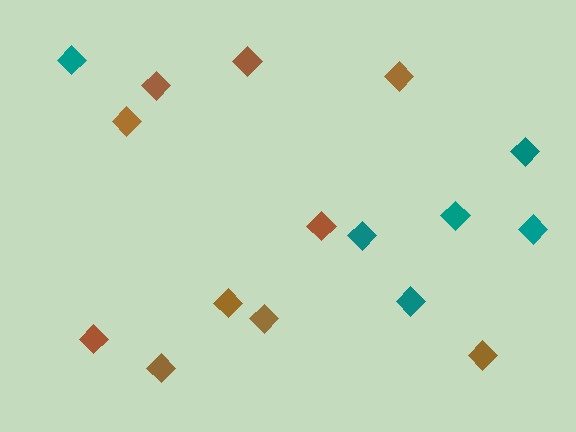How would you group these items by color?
There are 2 groups: one group of brown diamonds (10) and one group of teal diamonds (6).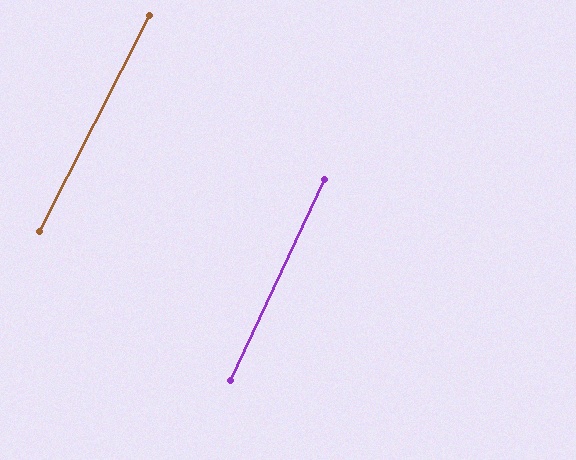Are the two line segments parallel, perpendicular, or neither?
Parallel — their directions differ by only 1.9°.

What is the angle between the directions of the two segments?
Approximately 2 degrees.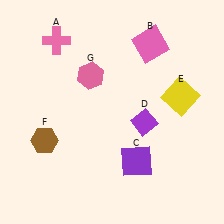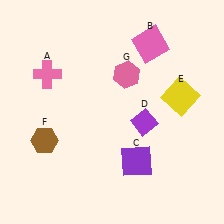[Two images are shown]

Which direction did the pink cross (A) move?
The pink cross (A) moved down.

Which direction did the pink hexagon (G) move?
The pink hexagon (G) moved right.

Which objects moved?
The objects that moved are: the pink cross (A), the pink hexagon (G).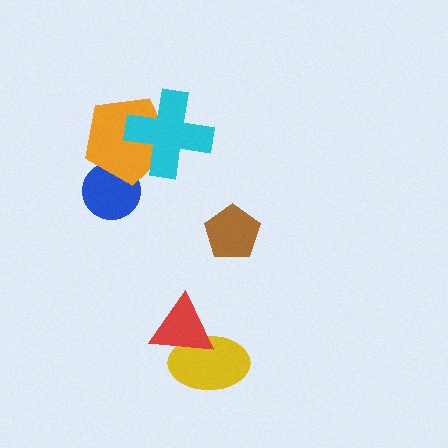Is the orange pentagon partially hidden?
Yes, it is partially covered by another shape.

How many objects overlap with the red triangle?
1 object overlaps with the red triangle.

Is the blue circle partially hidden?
Yes, it is partially covered by another shape.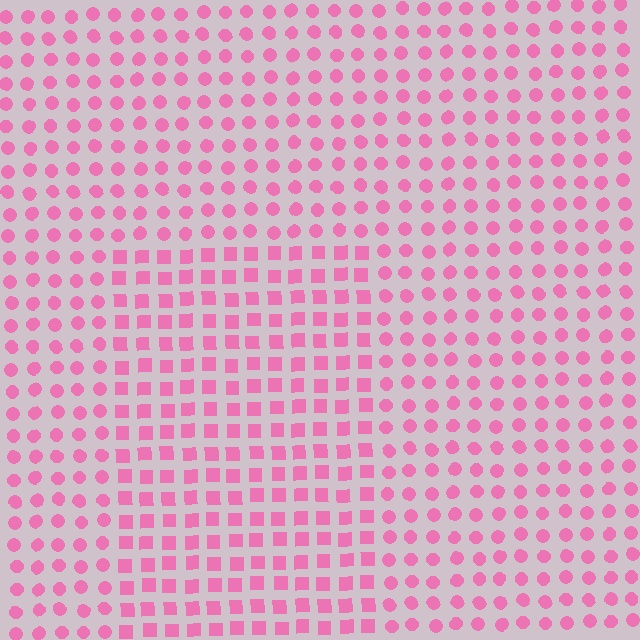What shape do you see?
I see a rectangle.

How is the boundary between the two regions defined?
The boundary is defined by a change in element shape: squares inside vs. circles outside. All elements share the same color and spacing.